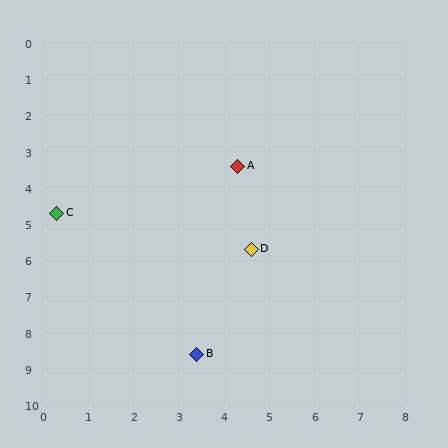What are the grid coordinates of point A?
Point A is at approximately (4.3, 3.4).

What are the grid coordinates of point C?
Point C is at approximately (0.3, 4.7).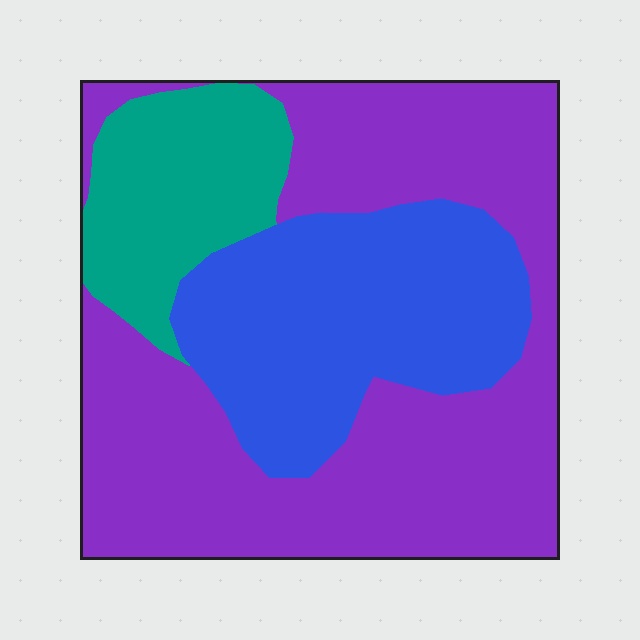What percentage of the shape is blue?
Blue covers roughly 30% of the shape.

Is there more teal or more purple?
Purple.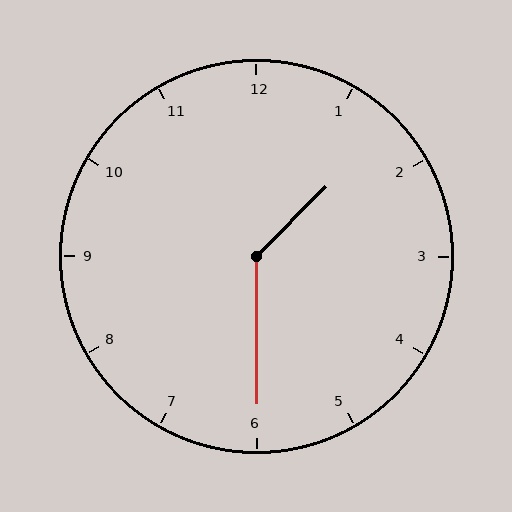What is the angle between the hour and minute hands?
Approximately 135 degrees.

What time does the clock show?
1:30.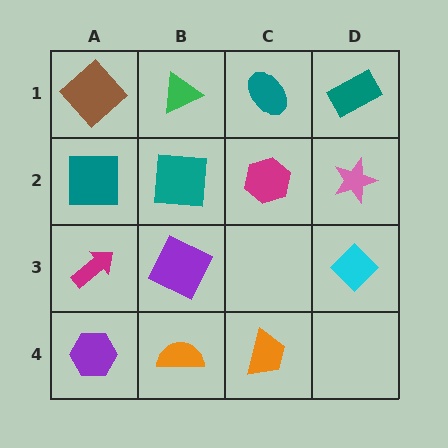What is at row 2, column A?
A teal square.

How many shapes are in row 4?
3 shapes.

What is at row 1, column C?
A teal ellipse.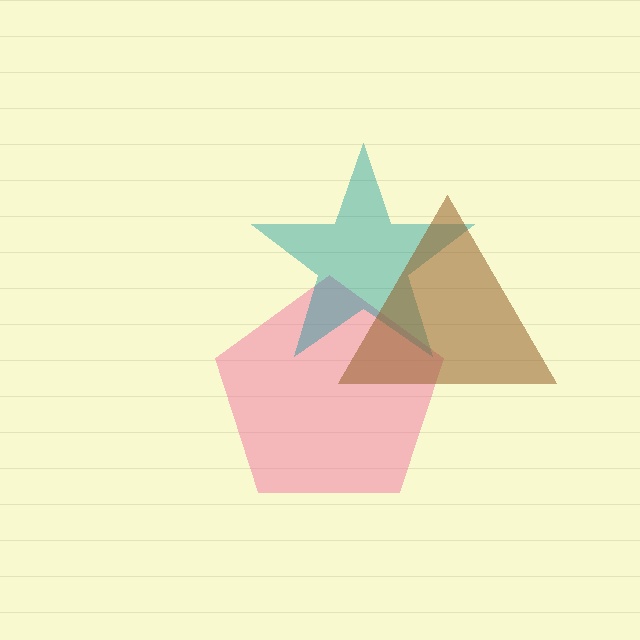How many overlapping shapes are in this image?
There are 3 overlapping shapes in the image.